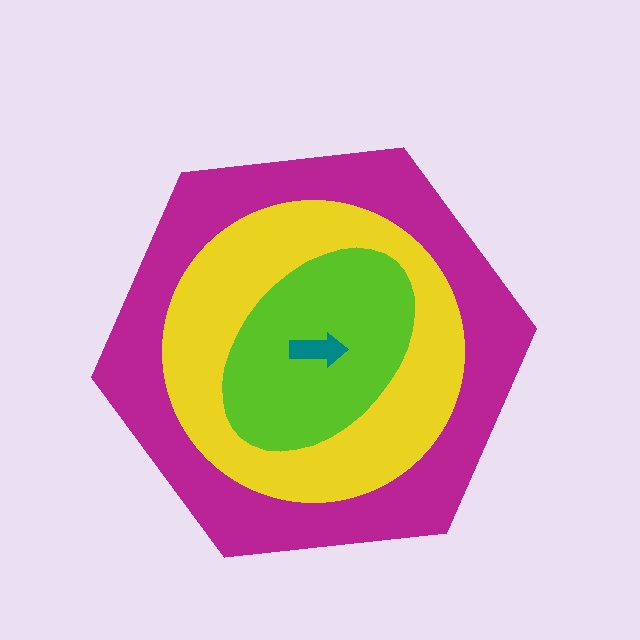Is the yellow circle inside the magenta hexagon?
Yes.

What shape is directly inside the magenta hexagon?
The yellow circle.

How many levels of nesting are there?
4.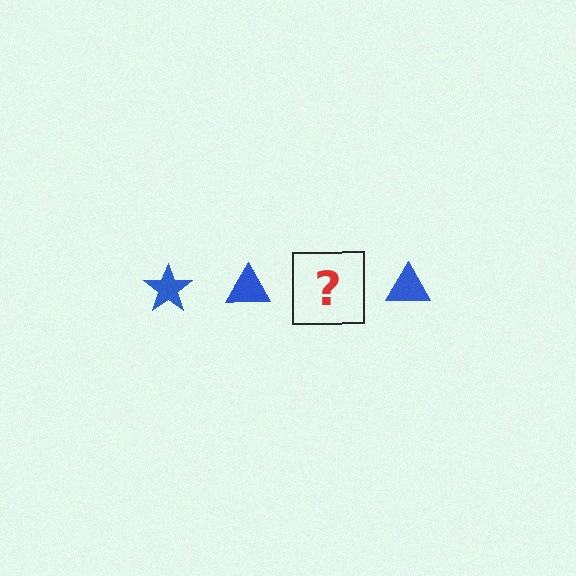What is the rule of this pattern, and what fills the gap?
The rule is that the pattern cycles through star, triangle shapes in blue. The gap should be filled with a blue star.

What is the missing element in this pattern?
The missing element is a blue star.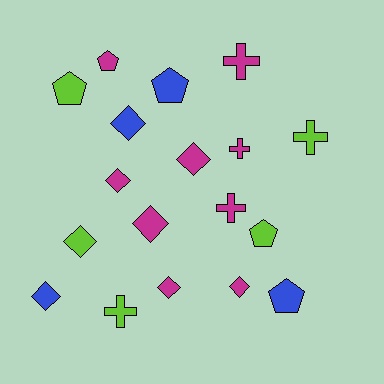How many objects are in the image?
There are 18 objects.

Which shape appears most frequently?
Diamond, with 8 objects.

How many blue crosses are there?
There are no blue crosses.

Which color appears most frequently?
Magenta, with 9 objects.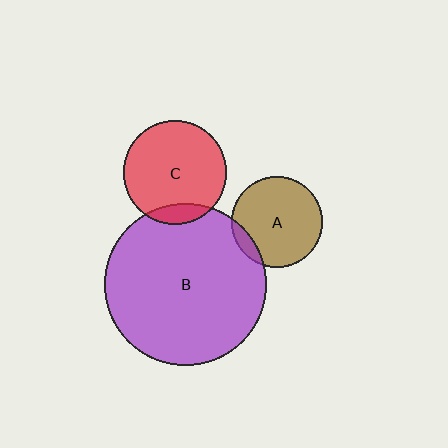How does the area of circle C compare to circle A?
Approximately 1.3 times.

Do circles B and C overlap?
Yes.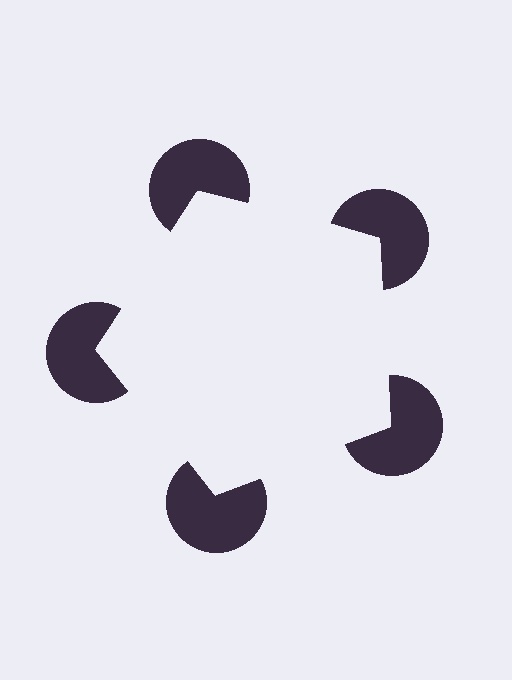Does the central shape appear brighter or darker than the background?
It typically appears slightly brighter than the background, even though no actual brightness change is drawn.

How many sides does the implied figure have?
5 sides.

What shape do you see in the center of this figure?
An illusory pentagon — its edges are inferred from the aligned wedge cuts in the pac-man discs, not physically drawn.